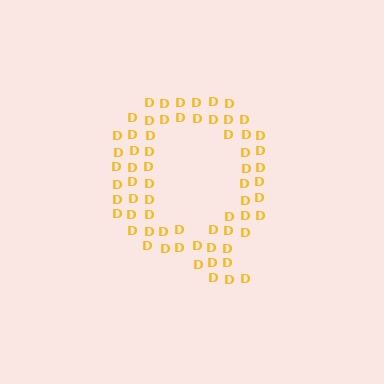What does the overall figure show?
The overall figure shows the letter Q.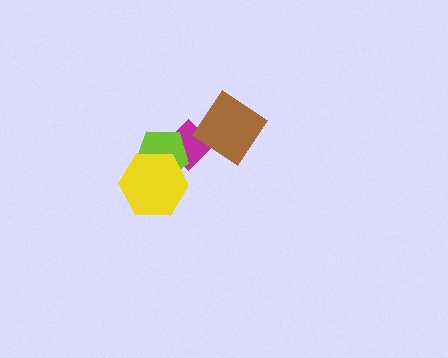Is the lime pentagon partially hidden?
Yes, it is partially covered by another shape.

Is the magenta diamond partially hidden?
Yes, it is partially covered by another shape.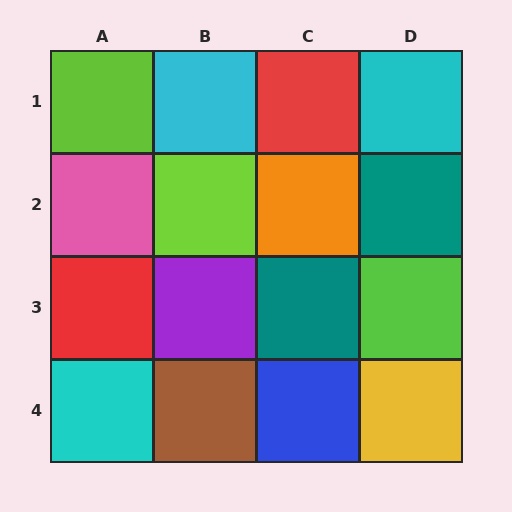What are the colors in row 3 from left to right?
Red, purple, teal, lime.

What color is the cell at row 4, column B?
Brown.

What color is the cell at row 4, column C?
Blue.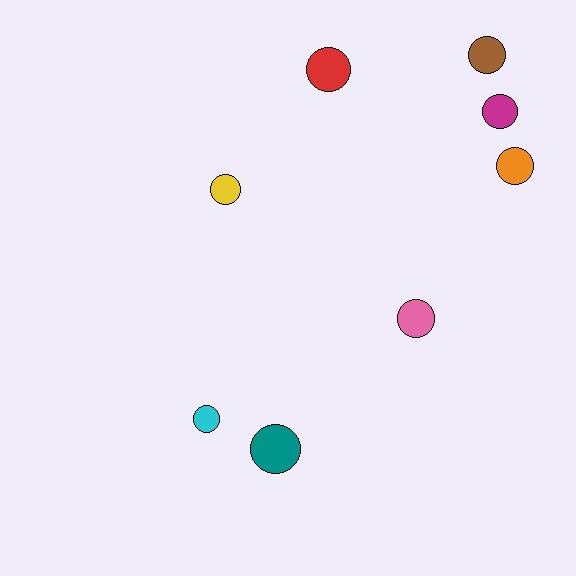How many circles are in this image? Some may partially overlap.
There are 8 circles.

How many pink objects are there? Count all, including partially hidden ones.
There is 1 pink object.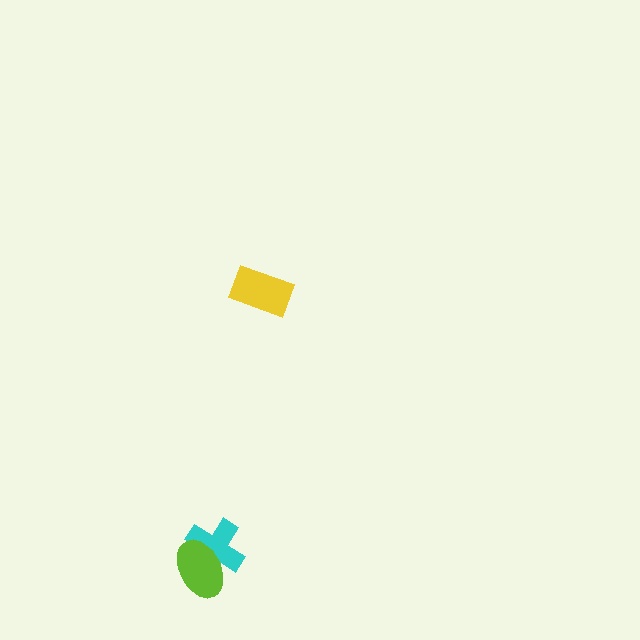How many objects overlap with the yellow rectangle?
0 objects overlap with the yellow rectangle.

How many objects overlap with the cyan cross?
1 object overlaps with the cyan cross.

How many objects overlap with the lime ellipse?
1 object overlaps with the lime ellipse.